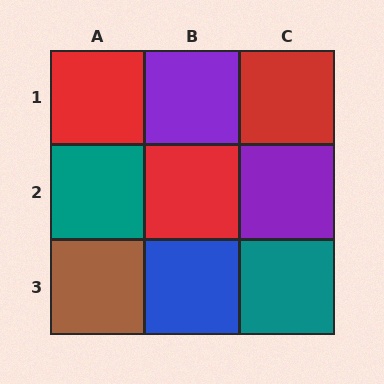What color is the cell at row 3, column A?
Brown.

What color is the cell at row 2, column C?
Purple.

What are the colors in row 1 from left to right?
Red, purple, red.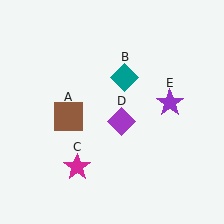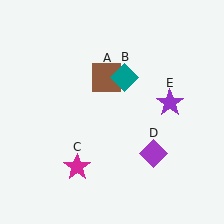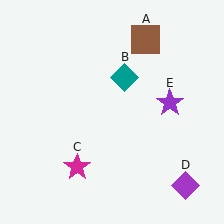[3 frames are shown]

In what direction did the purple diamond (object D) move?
The purple diamond (object D) moved down and to the right.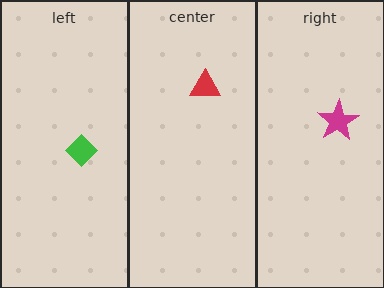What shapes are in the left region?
The green diamond.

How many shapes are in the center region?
1.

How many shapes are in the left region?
1.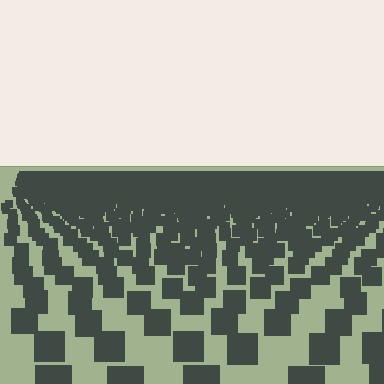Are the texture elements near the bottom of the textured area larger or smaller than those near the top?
Larger. Near the bottom, elements are closer to the viewer and appear at a bigger on-screen size.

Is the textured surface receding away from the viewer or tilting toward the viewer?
The surface is receding away from the viewer. Texture elements get smaller and denser toward the top.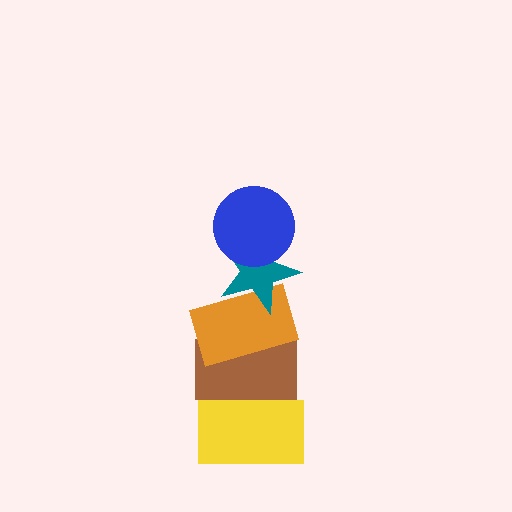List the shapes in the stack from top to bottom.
From top to bottom: the blue circle, the teal star, the orange rectangle, the brown rectangle, the yellow rectangle.